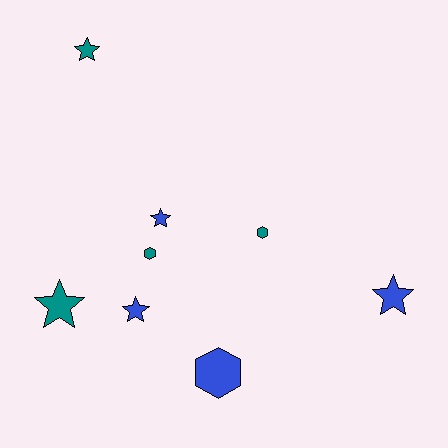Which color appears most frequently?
Teal, with 4 objects.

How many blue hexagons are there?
There is 1 blue hexagon.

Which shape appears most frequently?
Star, with 5 objects.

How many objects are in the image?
There are 8 objects.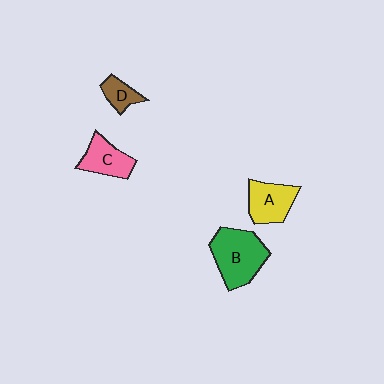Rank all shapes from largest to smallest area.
From largest to smallest: B (green), A (yellow), C (pink), D (brown).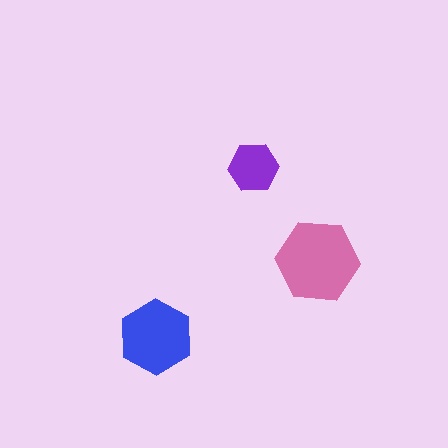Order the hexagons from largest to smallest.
the pink one, the blue one, the purple one.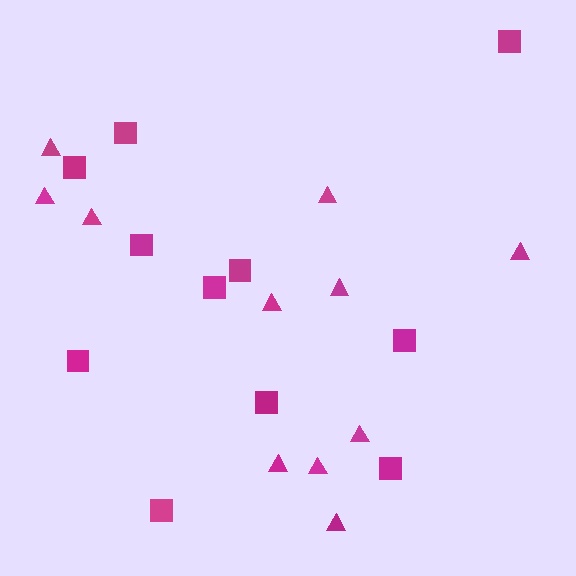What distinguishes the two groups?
There are 2 groups: one group of squares (11) and one group of triangles (11).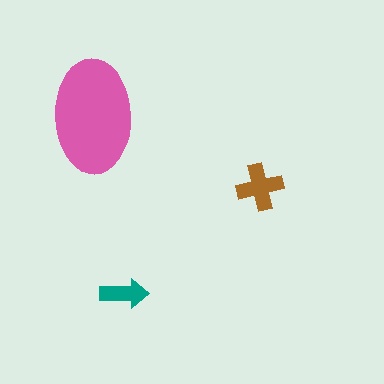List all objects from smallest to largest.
The teal arrow, the brown cross, the pink ellipse.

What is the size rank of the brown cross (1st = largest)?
2nd.